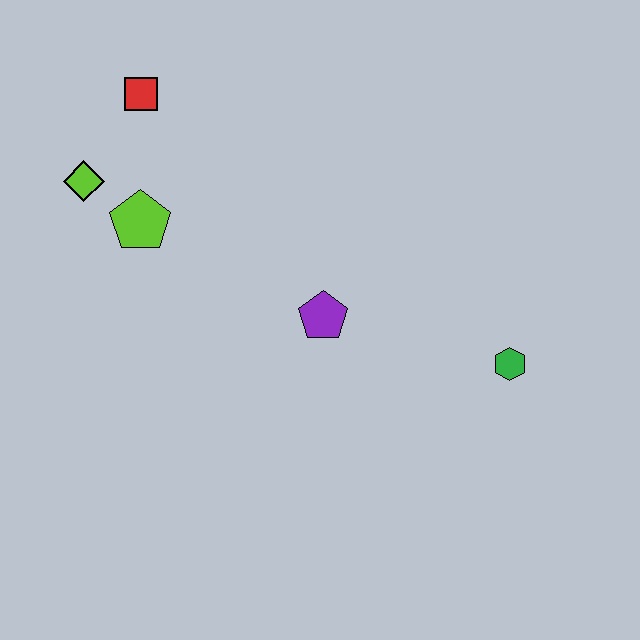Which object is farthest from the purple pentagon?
The red square is farthest from the purple pentagon.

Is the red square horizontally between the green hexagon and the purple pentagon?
No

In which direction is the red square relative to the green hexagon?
The red square is to the left of the green hexagon.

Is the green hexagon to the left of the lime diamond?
No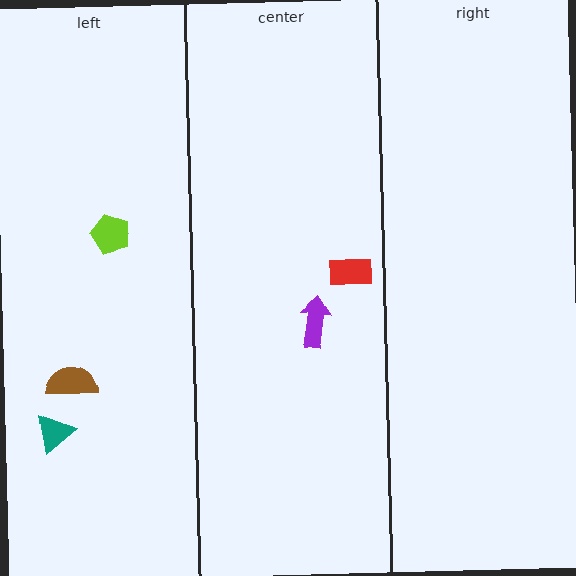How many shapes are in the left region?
3.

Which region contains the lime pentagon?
The left region.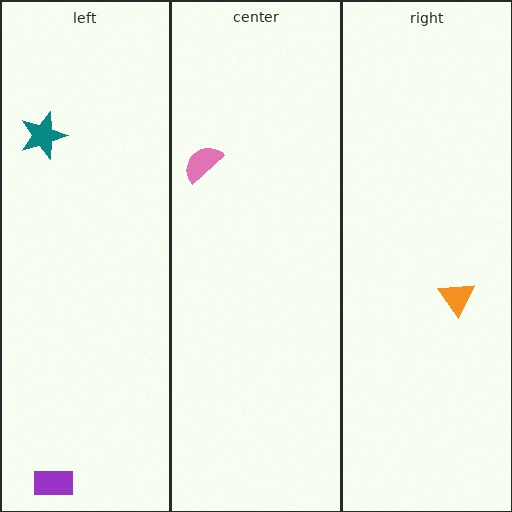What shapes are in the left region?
The teal star, the purple rectangle.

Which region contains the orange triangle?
The right region.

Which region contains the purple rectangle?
The left region.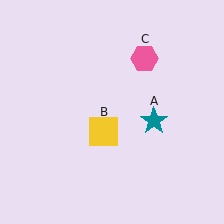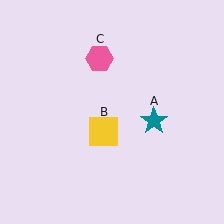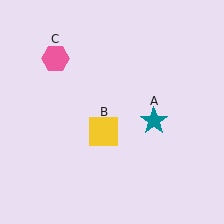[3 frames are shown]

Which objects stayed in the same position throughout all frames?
Teal star (object A) and yellow square (object B) remained stationary.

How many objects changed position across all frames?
1 object changed position: pink hexagon (object C).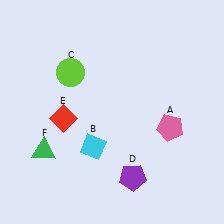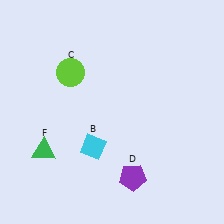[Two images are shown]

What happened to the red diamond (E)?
The red diamond (E) was removed in Image 2. It was in the bottom-left area of Image 1.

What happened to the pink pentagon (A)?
The pink pentagon (A) was removed in Image 2. It was in the bottom-right area of Image 1.